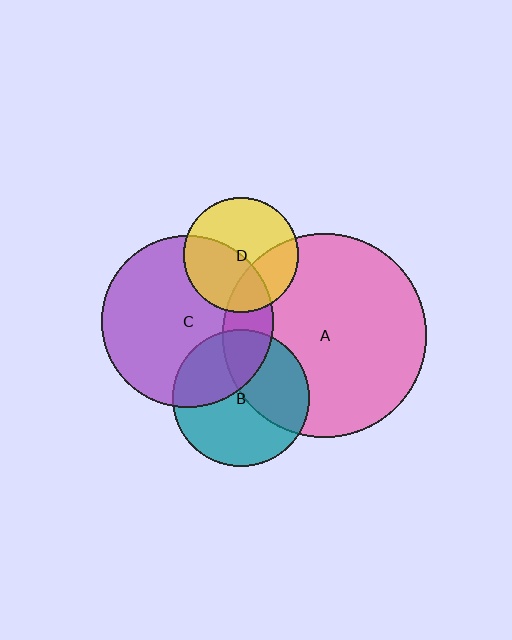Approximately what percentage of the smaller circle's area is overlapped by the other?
Approximately 45%.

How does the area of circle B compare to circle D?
Approximately 1.4 times.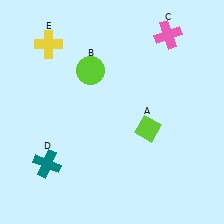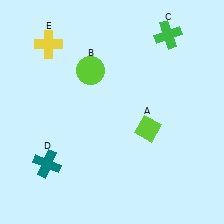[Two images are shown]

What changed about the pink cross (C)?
In Image 1, C is pink. In Image 2, it changed to green.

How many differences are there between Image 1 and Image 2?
There is 1 difference between the two images.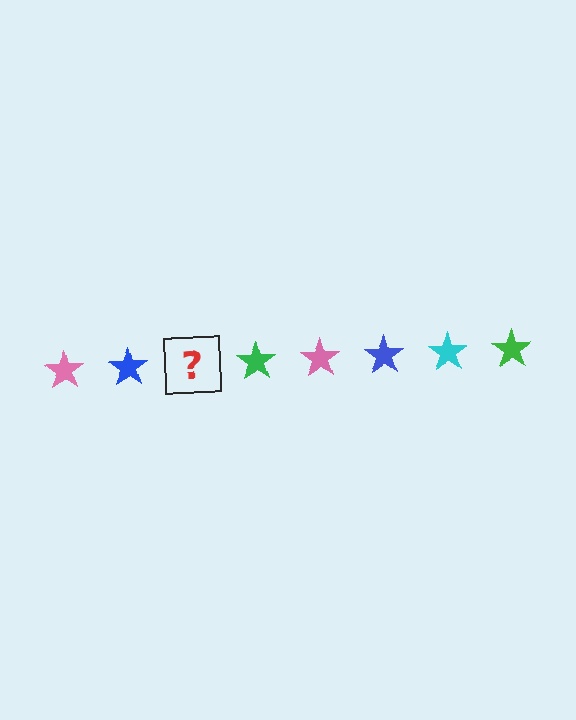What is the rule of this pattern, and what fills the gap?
The rule is that the pattern cycles through pink, blue, cyan, green stars. The gap should be filled with a cyan star.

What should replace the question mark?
The question mark should be replaced with a cyan star.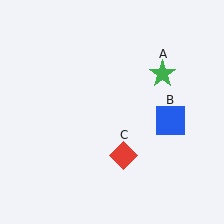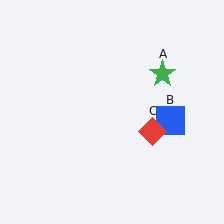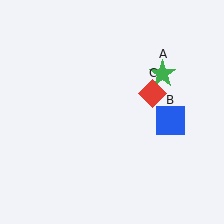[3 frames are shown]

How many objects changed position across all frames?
1 object changed position: red diamond (object C).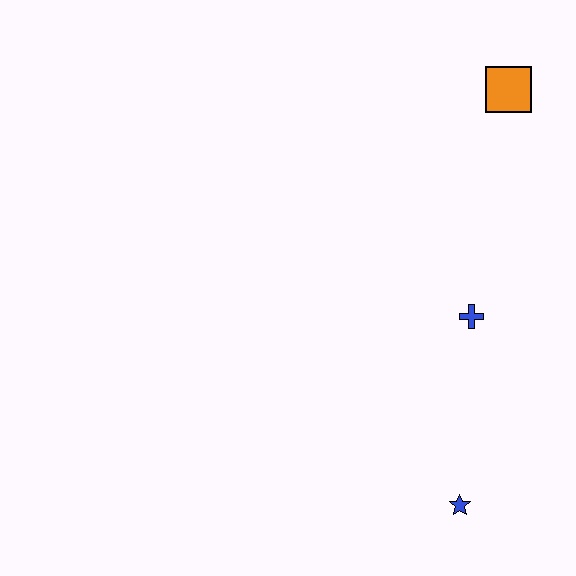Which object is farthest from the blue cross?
The orange square is farthest from the blue cross.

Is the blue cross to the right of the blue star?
Yes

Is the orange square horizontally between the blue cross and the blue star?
No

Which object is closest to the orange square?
The blue cross is closest to the orange square.